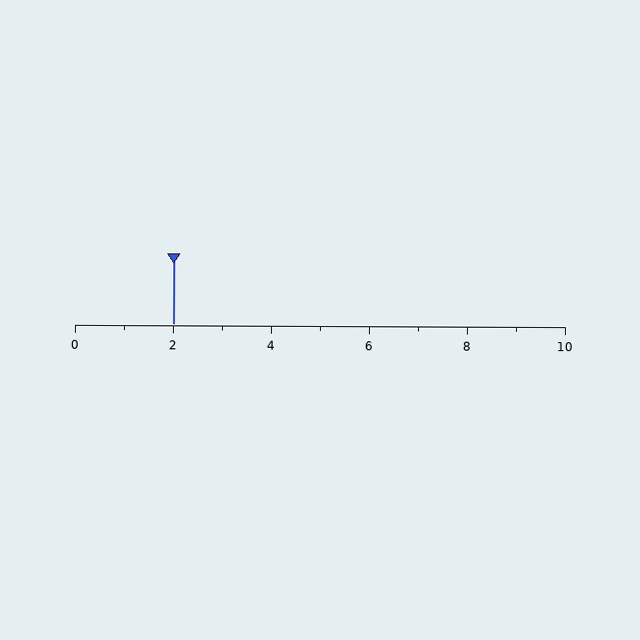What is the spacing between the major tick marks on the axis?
The major ticks are spaced 2 apart.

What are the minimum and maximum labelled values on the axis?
The axis runs from 0 to 10.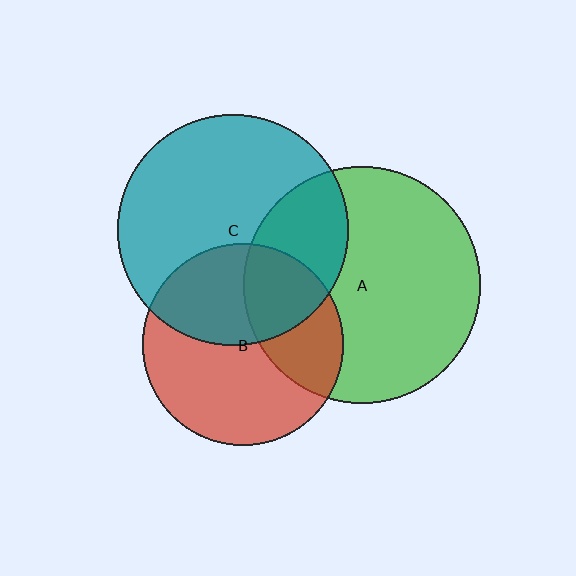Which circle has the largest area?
Circle A (green).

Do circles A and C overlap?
Yes.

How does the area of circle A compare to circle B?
Approximately 1.4 times.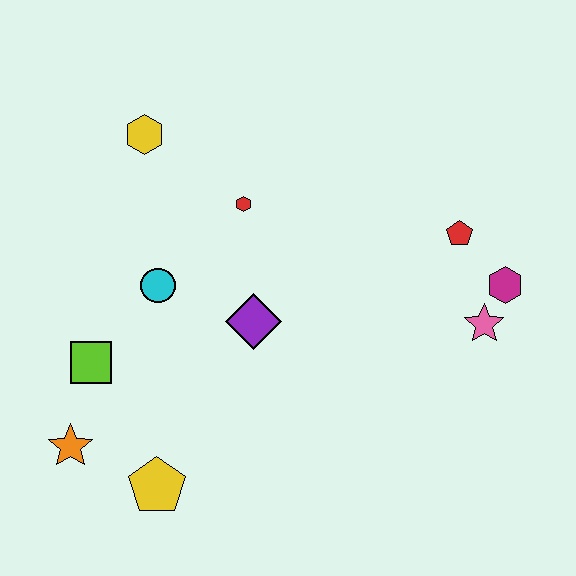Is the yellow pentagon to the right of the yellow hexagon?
Yes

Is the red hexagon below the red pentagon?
No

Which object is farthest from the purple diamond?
The magenta hexagon is farthest from the purple diamond.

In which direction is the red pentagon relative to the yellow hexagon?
The red pentagon is to the right of the yellow hexagon.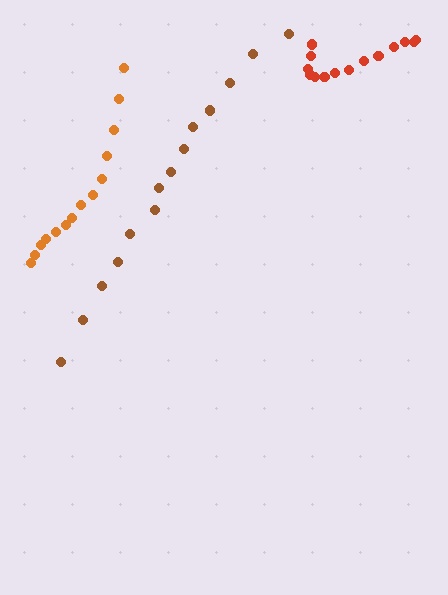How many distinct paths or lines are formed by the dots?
There are 3 distinct paths.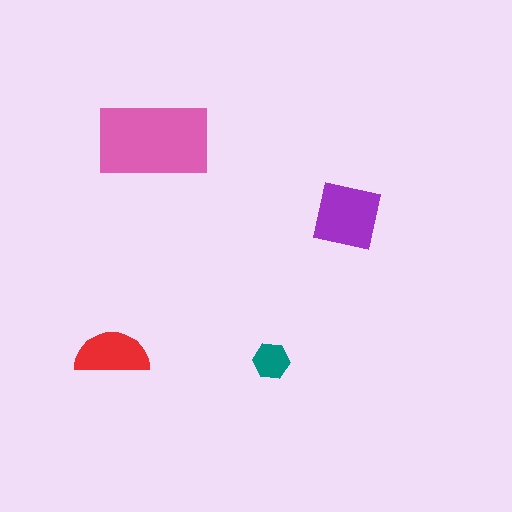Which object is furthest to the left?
The red semicircle is leftmost.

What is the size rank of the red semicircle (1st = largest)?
3rd.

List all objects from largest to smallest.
The pink rectangle, the purple square, the red semicircle, the teal hexagon.